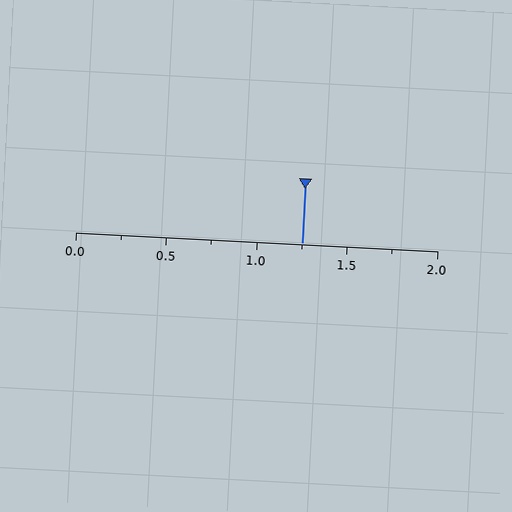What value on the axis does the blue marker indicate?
The marker indicates approximately 1.25.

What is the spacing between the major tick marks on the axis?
The major ticks are spaced 0.5 apart.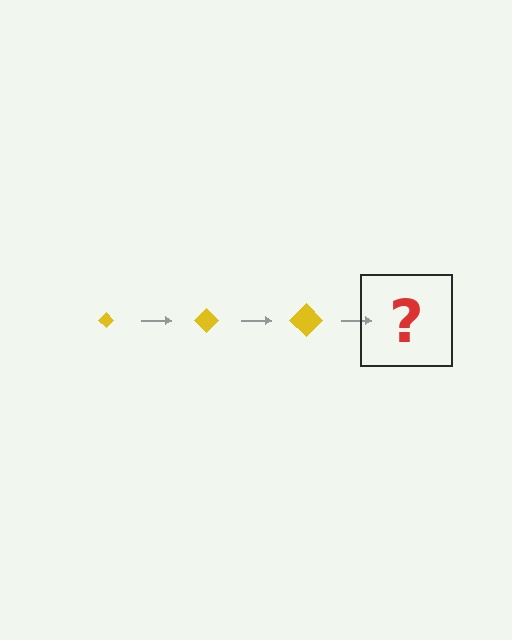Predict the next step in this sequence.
The next step is a yellow diamond, larger than the previous one.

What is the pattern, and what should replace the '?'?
The pattern is that the diamond gets progressively larger each step. The '?' should be a yellow diamond, larger than the previous one.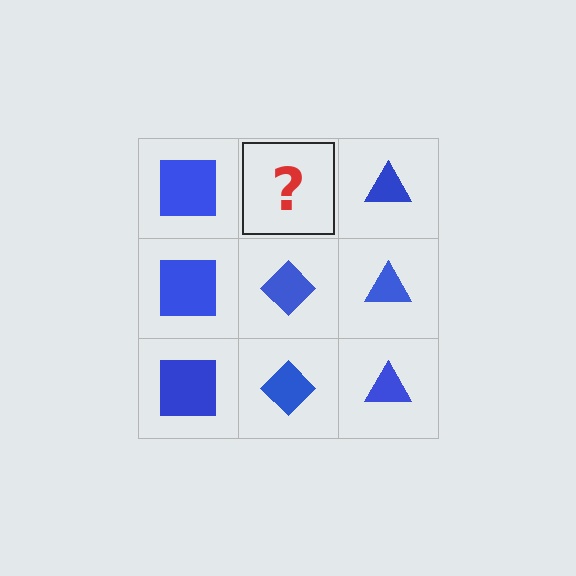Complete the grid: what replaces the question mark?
The question mark should be replaced with a blue diamond.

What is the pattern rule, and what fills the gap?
The rule is that each column has a consistent shape. The gap should be filled with a blue diamond.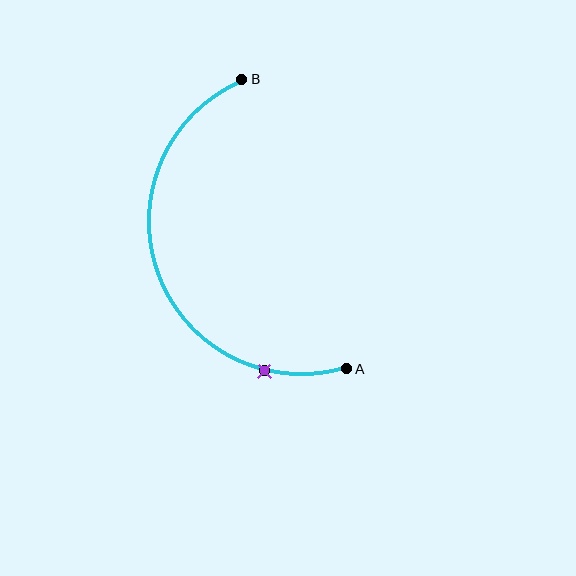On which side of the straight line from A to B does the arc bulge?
The arc bulges to the left of the straight line connecting A and B.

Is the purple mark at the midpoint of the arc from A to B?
No. The purple mark lies on the arc but is closer to endpoint A. The arc midpoint would be at the point on the curve equidistant along the arc from both A and B.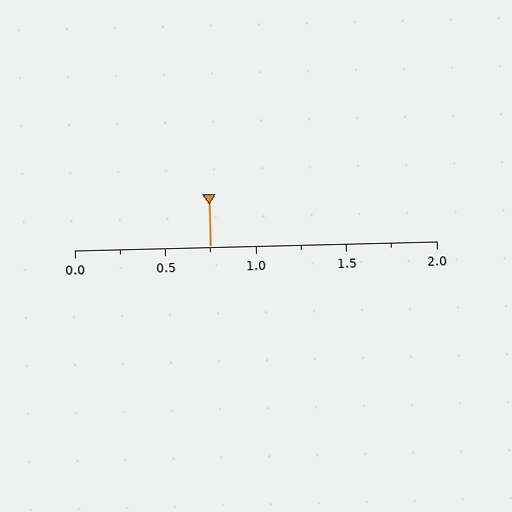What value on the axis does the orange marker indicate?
The marker indicates approximately 0.75.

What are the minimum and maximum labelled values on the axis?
The axis runs from 0.0 to 2.0.